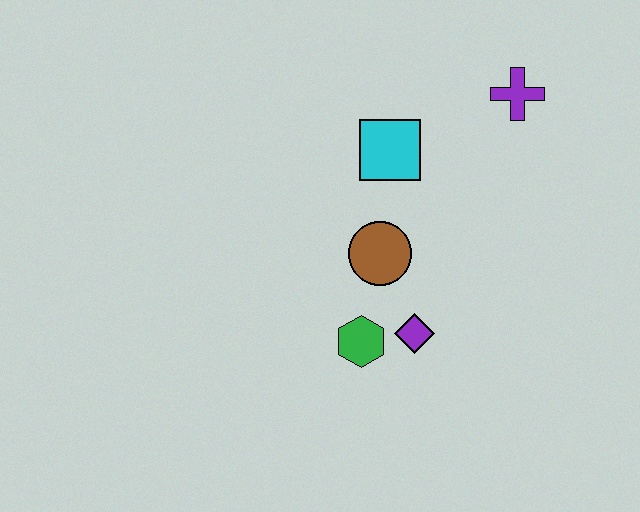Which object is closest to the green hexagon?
The purple diamond is closest to the green hexagon.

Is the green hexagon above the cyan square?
No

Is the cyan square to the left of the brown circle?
No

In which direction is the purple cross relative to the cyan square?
The purple cross is to the right of the cyan square.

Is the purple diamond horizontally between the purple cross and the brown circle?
Yes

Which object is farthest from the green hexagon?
The purple cross is farthest from the green hexagon.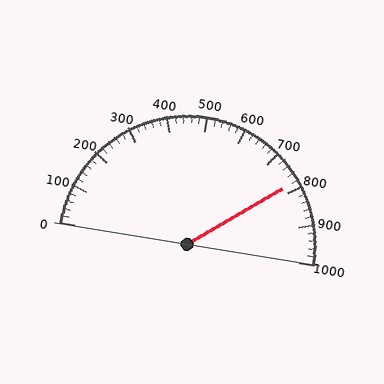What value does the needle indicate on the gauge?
The needle indicates approximately 780.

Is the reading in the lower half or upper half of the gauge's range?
The reading is in the upper half of the range (0 to 1000).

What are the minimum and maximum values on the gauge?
The gauge ranges from 0 to 1000.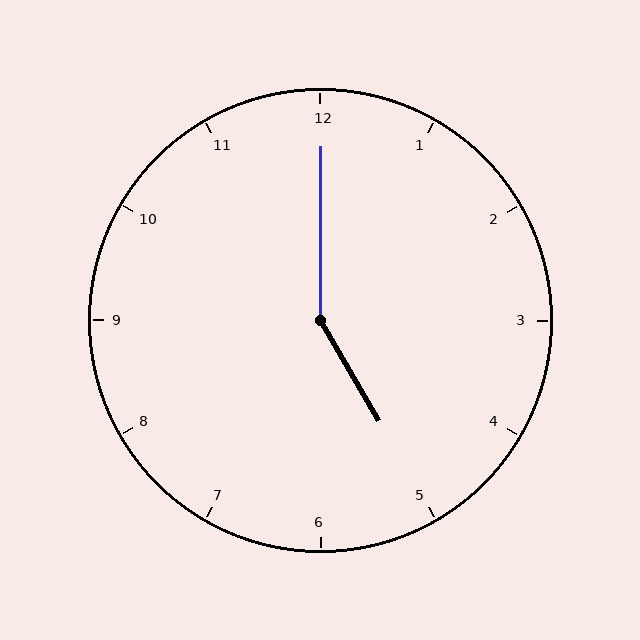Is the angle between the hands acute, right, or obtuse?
It is obtuse.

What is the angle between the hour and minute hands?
Approximately 150 degrees.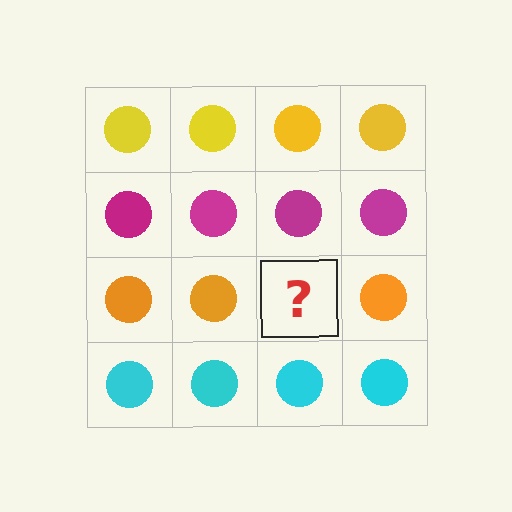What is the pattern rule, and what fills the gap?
The rule is that each row has a consistent color. The gap should be filled with an orange circle.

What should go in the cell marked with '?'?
The missing cell should contain an orange circle.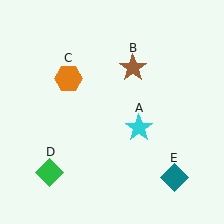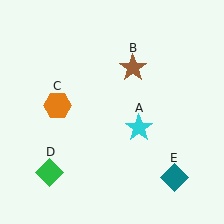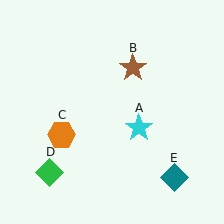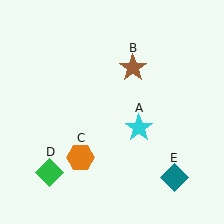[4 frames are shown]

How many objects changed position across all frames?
1 object changed position: orange hexagon (object C).